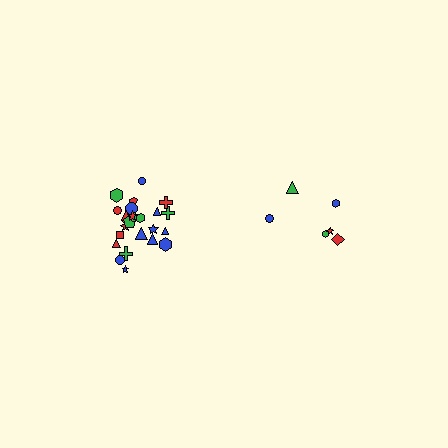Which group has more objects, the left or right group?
The left group.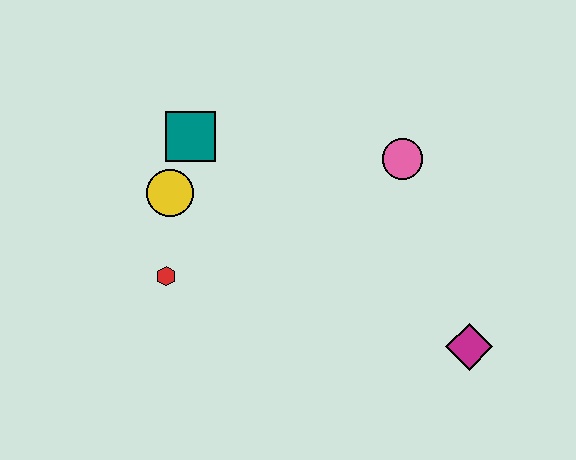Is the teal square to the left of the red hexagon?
No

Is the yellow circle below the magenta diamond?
No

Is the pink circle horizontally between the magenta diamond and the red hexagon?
Yes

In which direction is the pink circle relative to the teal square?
The pink circle is to the right of the teal square.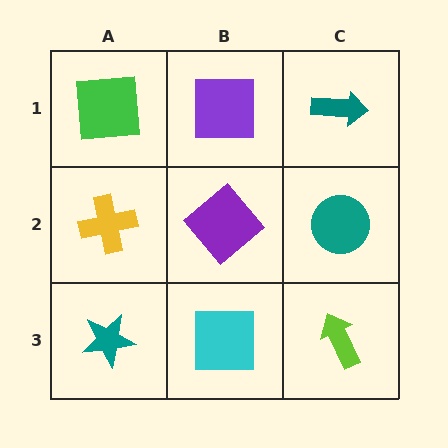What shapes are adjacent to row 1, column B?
A purple diamond (row 2, column B), a green square (row 1, column A), a teal arrow (row 1, column C).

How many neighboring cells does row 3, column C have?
2.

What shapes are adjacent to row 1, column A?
A yellow cross (row 2, column A), a purple square (row 1, column B).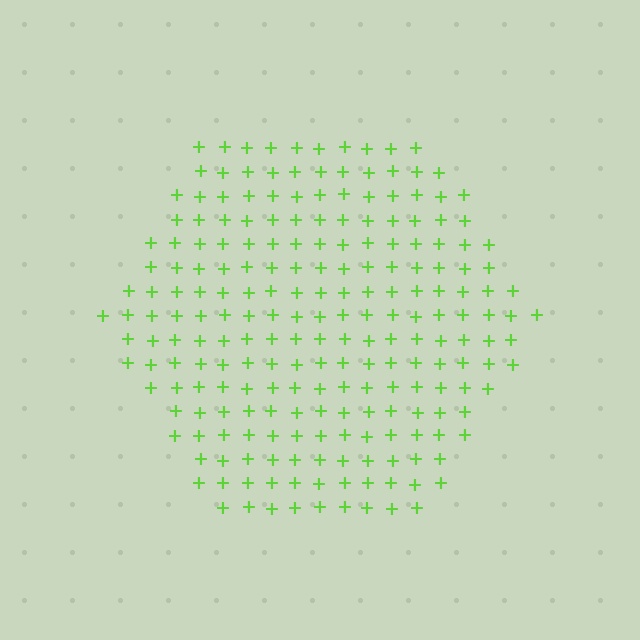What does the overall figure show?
The overall figure shows a hexagon.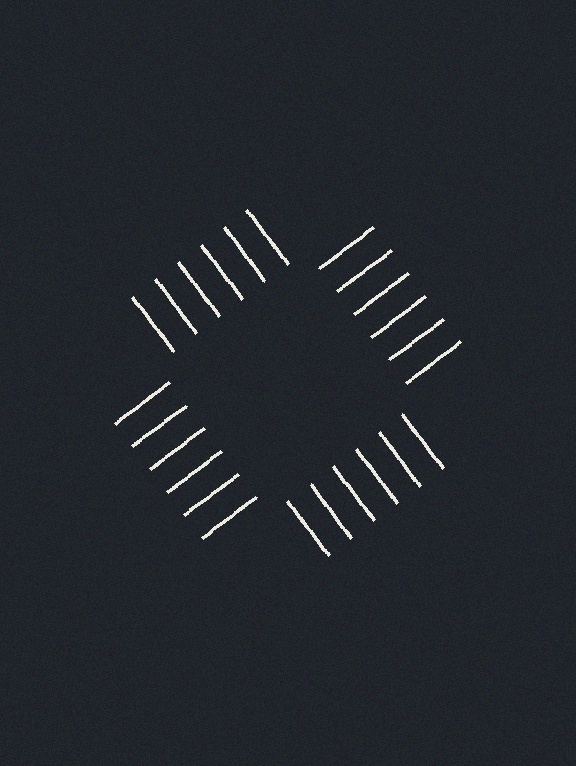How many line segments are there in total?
24 — 6 along each of the 4 edges.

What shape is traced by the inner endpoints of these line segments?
An illusory square — the line segments terminate on its edges but no continuous stroke is drawn.